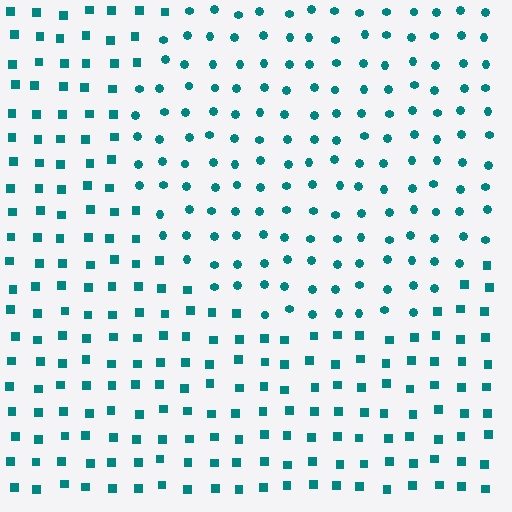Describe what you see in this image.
The image is filled with small teal elements arranged in a uniform grid. A circle-shaped region contains circles, while the surrounding area contains squares. The boundary is defined purely by the change in element shape.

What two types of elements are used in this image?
The image uses circles inside the circle region and squares outside it.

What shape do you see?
I see a circle.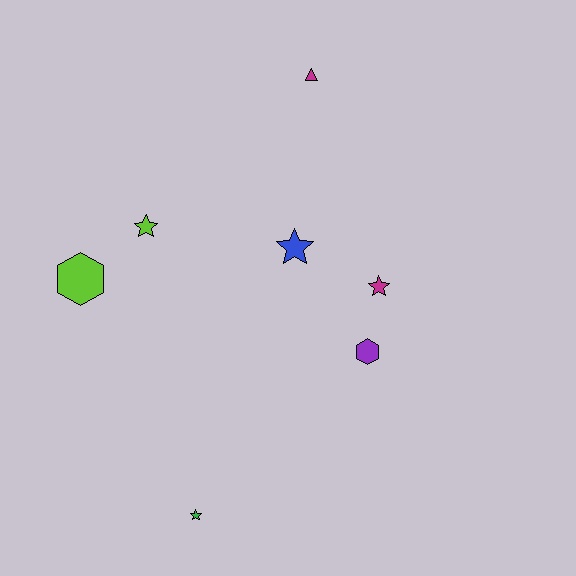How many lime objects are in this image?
There are 2 lime objects.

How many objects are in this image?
There are 7 objects.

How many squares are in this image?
There are no squares.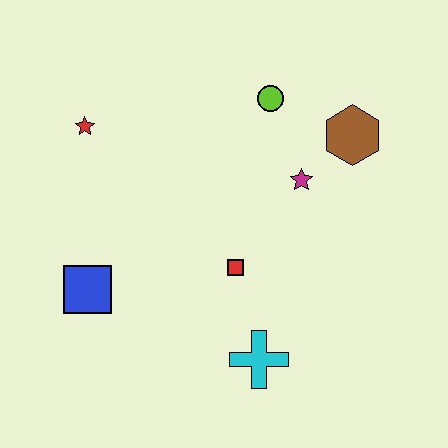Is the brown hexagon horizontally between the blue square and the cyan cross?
No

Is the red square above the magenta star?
No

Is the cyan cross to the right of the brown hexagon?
No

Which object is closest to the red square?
The cyan cross is closest to the red square.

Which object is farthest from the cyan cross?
The red star is farthest from the cyan cross.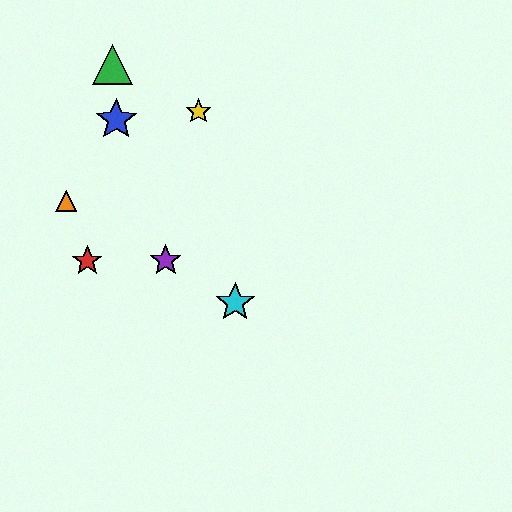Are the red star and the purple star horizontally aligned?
Yes, both are at y≈261.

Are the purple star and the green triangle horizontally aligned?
No, the purple star is at y≈261 and the green triangle is at y≈65.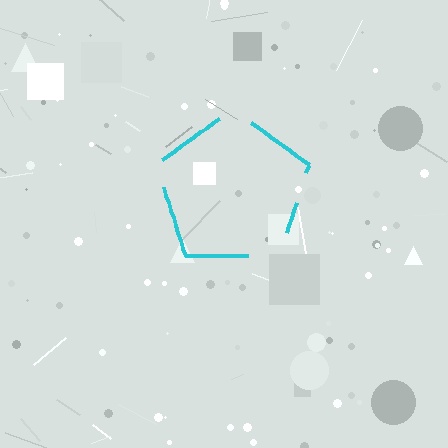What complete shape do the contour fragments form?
The contour fragments form a pentagon.